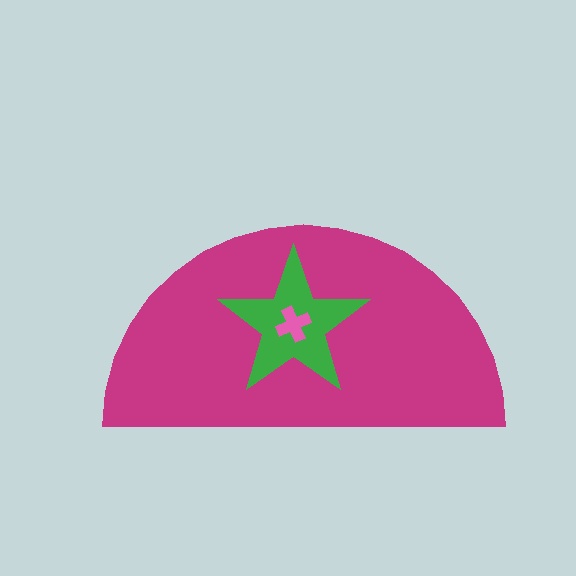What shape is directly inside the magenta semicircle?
The green star.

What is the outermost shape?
The magenta semicircle.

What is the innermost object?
The pink cross.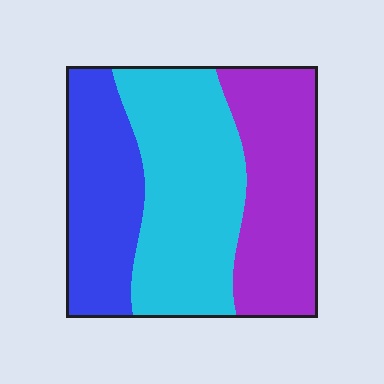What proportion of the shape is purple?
Purple covers 32% of the shape.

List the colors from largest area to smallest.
From largest to smallest: cyan, purple, blue.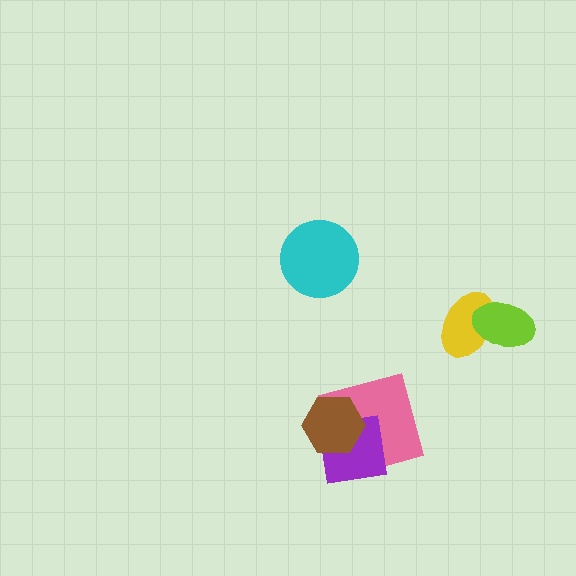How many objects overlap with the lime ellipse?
1 object overlaps with the lime ellipse.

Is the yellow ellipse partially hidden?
Yes, it is partially covered by another shape.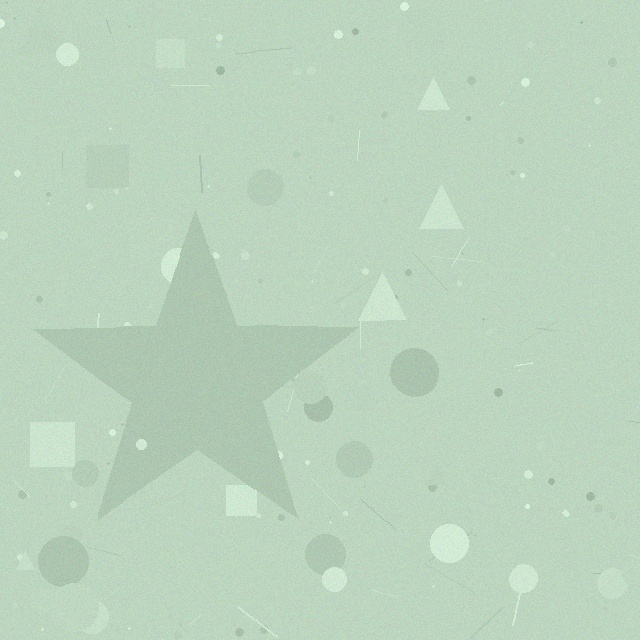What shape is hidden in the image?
A star is hidden in the image.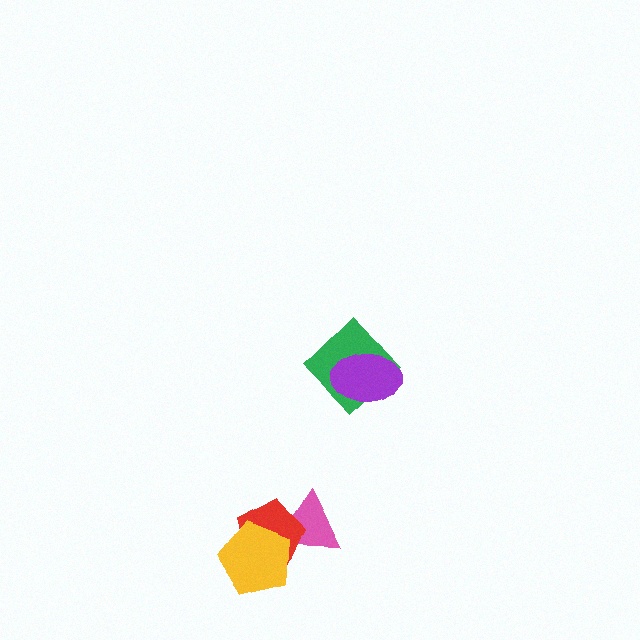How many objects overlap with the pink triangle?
2 objects overlap with the pink triangle.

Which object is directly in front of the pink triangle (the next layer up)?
The red pentagon is directly in front of the pink triangle.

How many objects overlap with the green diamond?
1 object overlaps with the green diamond.